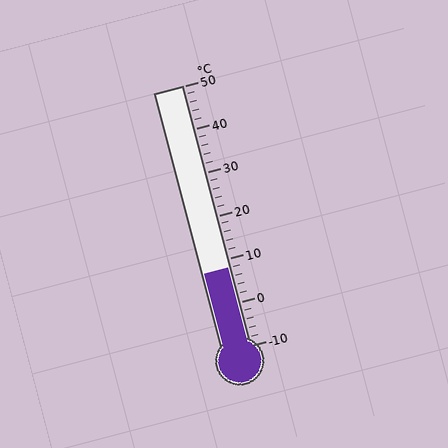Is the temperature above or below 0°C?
The temperature is above 0°C.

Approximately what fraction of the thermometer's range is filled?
The thermometer is filled to approximately 30% of its range.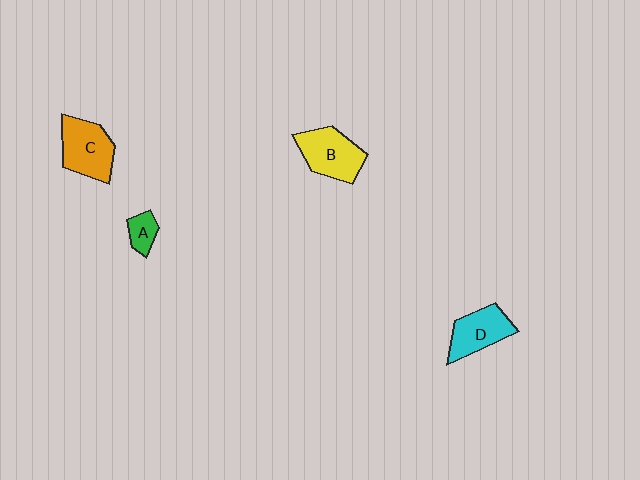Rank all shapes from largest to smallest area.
From largest to smallest: C (orange), B (yellow), D (cyan), A (green).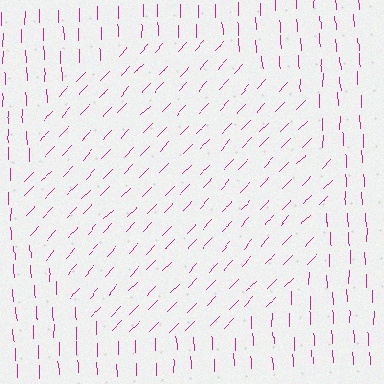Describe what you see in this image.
The image is filled with small magenta line segments. A circle region in the image has lines oriented differently from the surrounding lines, creating a visible texture boundary.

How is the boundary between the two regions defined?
The boundary is defined purely by a change in line orientation (approximately 45 degrees difference). All lines are the same color and thickness.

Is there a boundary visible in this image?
Yes, there is a texture boundary formed by a change in line orientation.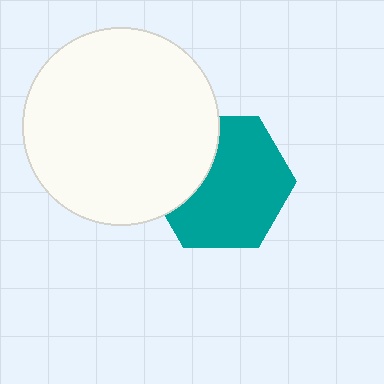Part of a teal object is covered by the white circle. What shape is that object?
It is a hexagon.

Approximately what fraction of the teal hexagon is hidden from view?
Roughly 30% of the teal hexagon is hidden behind the white circle.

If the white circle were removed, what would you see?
You would see the complete teal hexagon.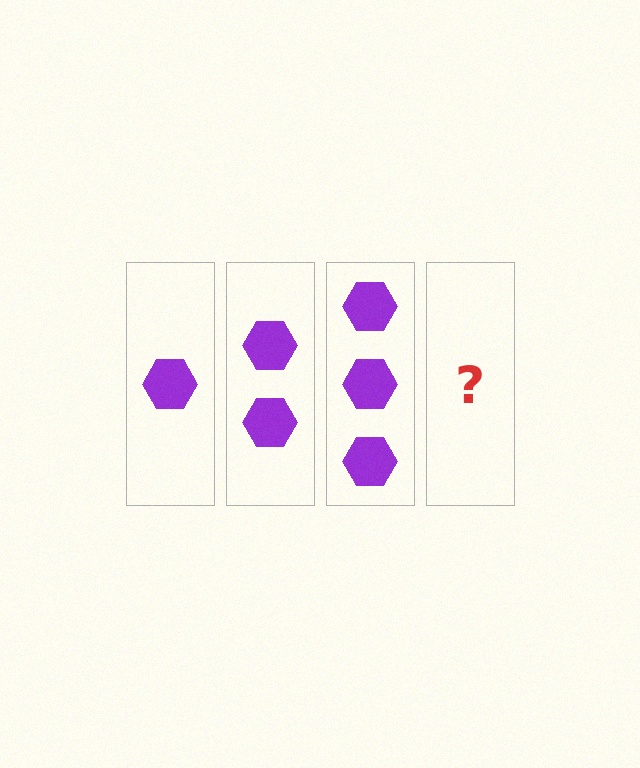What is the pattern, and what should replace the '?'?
The pattern is that each step adds one more hexagon. The '?' should be 4 hexagons.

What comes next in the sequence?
The next element should be 4 hexagons.